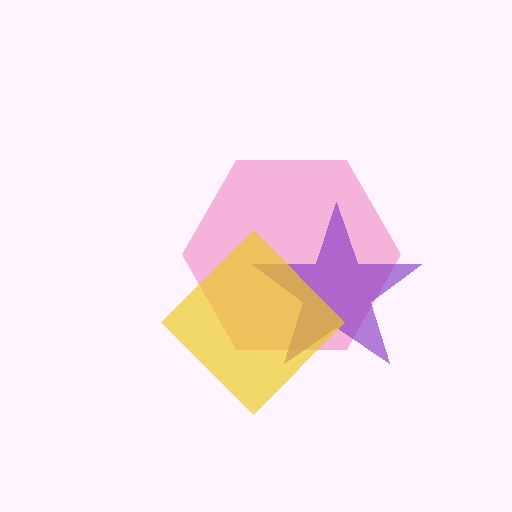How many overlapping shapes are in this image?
There are 3 overlapping shapes in the image.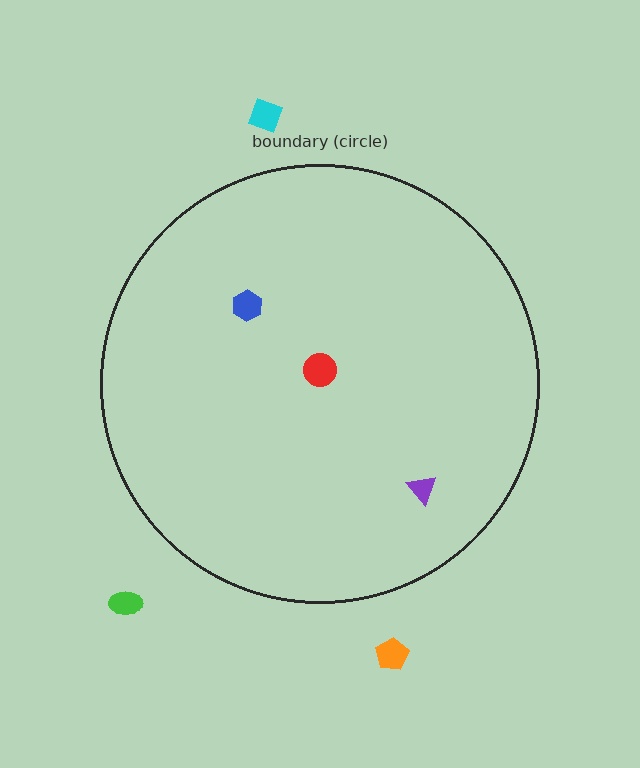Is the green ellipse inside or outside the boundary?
Outside.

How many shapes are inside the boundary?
3 inside, 3 outside.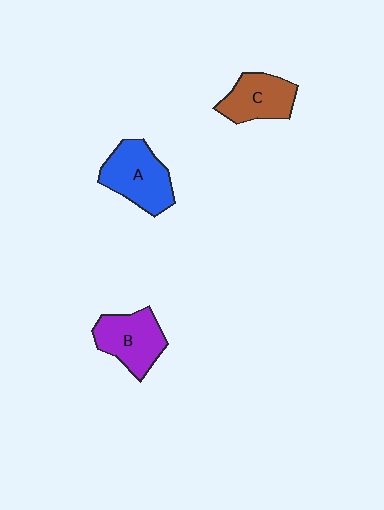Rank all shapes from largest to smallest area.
From largest to smallest: A (blue), B (purple), C (brown).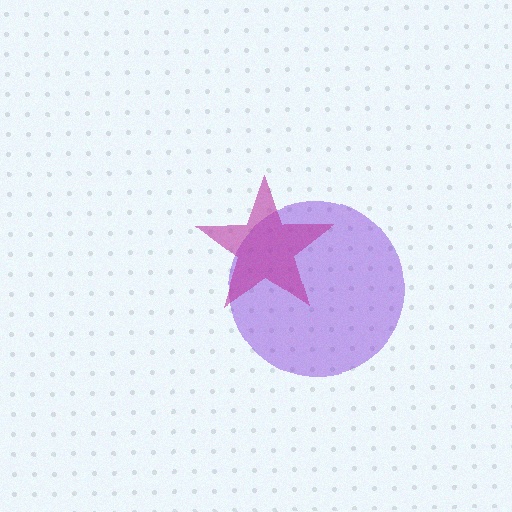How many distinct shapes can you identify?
There are 2 distinct shapes: a purple circle, a magenta star.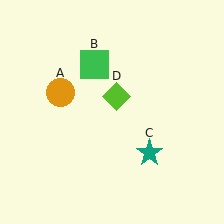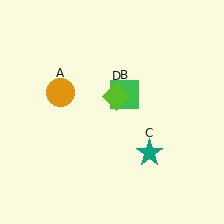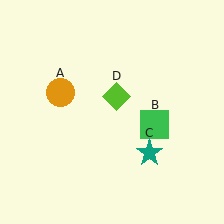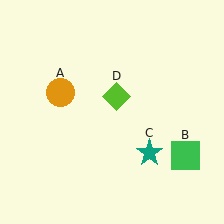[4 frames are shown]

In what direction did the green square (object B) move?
The green square (object B) moved down and to the right.